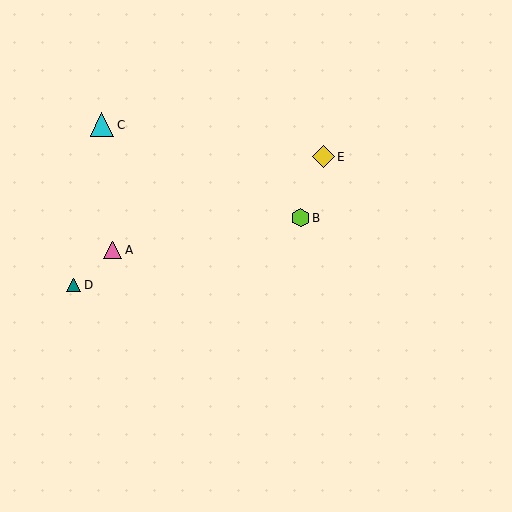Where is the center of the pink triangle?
The center of the pink triangle is at (113, 250).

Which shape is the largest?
The cyan triangle (labeled C) is the largest.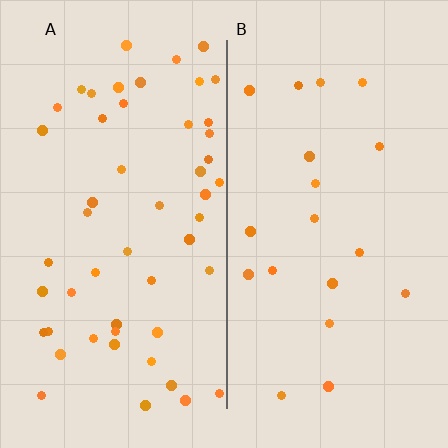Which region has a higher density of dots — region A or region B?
A (the left).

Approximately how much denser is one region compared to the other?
Approximately 2.7× — region A over region B.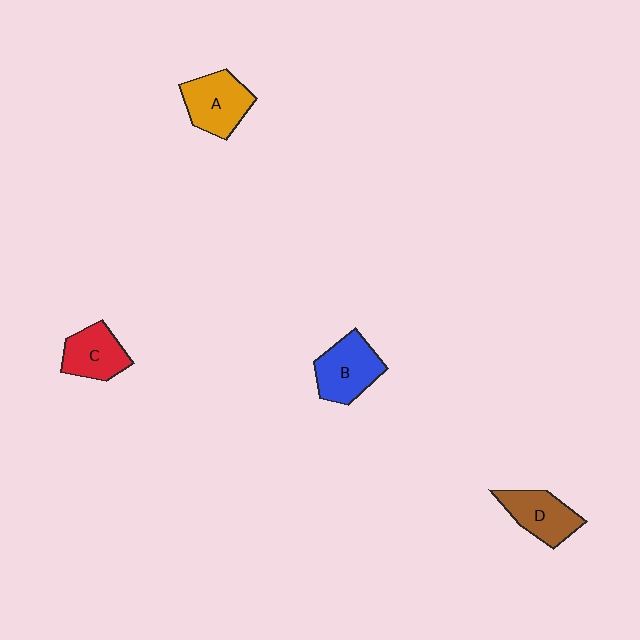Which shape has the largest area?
Shape B (blue).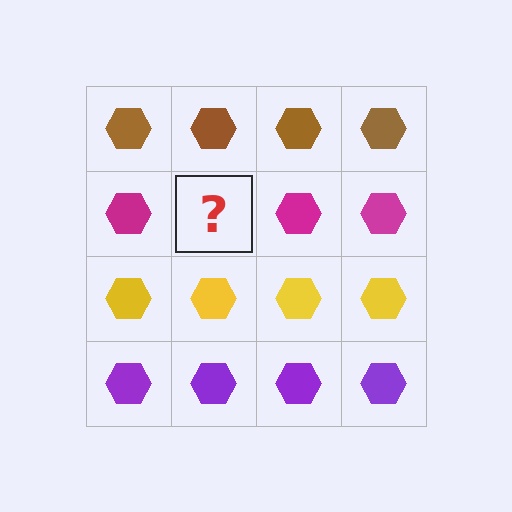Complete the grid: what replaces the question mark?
The question mark should be replaced with a magenta hexagon.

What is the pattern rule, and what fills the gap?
The rule is that each row has a consistent color. The gap should be filled with a magenta hexagon.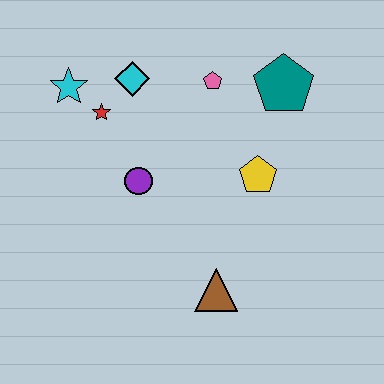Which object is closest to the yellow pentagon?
The teal pentagon is closest to the yellow pentagon.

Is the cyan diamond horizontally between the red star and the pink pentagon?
Yes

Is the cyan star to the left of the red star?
Yes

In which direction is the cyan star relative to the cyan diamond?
The cyan star is to the left of the cyan diamond.